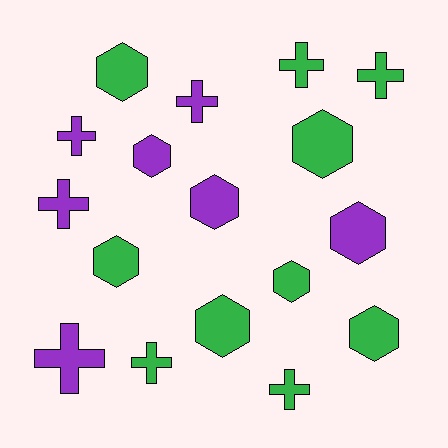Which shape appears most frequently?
Hexagon, with 9 objects.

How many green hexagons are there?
There are 6 green hexagons.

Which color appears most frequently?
Green, with 10 objects.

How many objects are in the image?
There are 17 objects.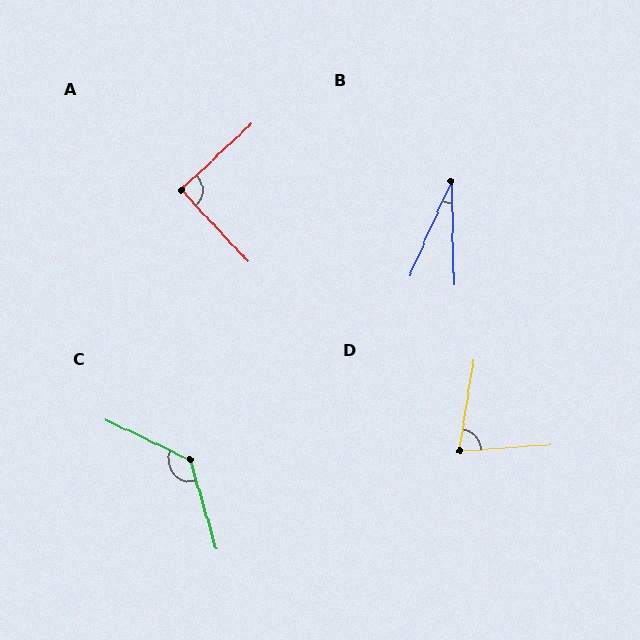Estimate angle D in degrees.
Approximately 77 degrees.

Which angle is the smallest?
B, at approximately 25 degrees.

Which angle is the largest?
C, at approximately 132 degrees.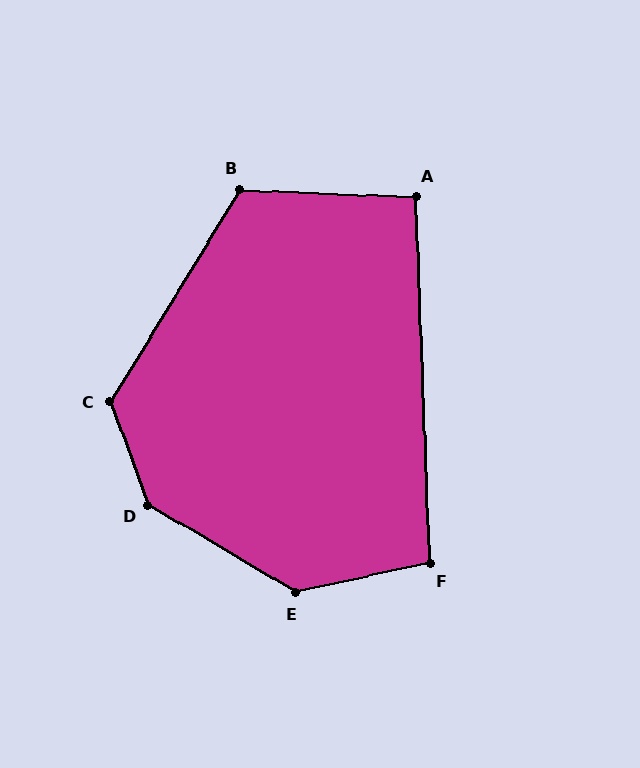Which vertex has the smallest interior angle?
A, at approximately 95 degrees.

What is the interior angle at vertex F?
Approximately 100 degrees (obtuse).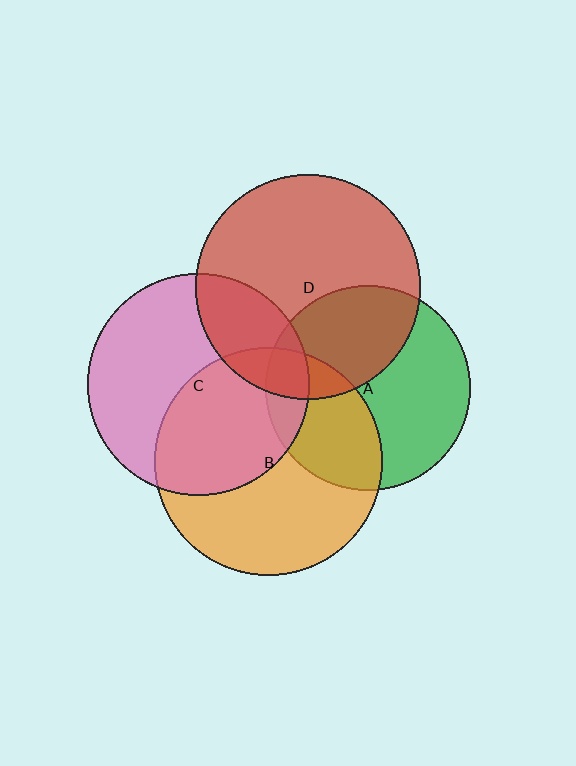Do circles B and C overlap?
Yes.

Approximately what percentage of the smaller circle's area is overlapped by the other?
Approximately 45%.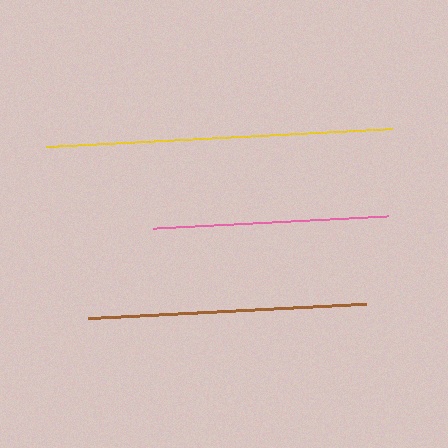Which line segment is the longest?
The yellow line is the longest at approximately 348 pixels.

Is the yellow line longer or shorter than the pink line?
The yellow line is longer than the pink line.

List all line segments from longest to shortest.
From longest to shortest: yellow, brown, pink.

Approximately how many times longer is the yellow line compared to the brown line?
The yellow line is approximately 1.2 times the length of the brown line.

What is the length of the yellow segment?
The yellow segment is approximately 348 pixels long.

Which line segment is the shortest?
The pink line is the shortest at approximately 235 pixels.